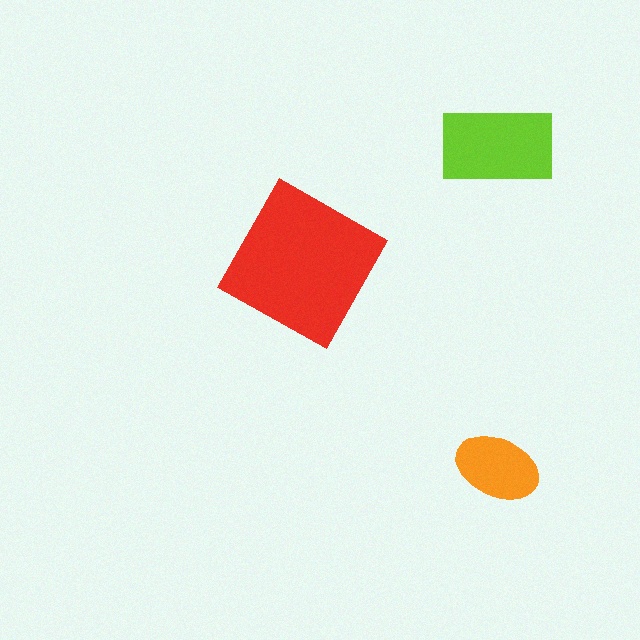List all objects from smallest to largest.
The orange ellipse, the lime rectangle, the red square.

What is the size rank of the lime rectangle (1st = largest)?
2nd.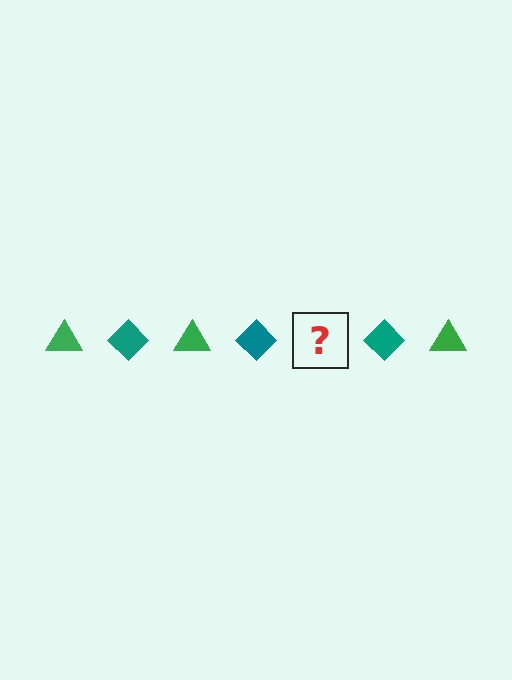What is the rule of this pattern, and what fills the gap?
The rule is that the pattern alternates between green triangle and teal diamond. The gap should be filled with a green triangle.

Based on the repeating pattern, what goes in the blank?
The blank should be a green triangle.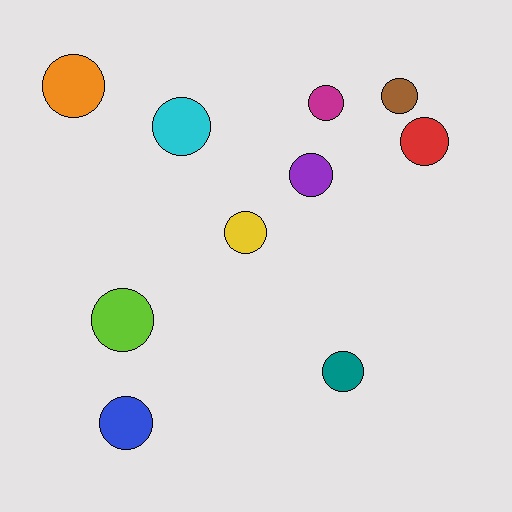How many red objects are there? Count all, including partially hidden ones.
There is 1 red object.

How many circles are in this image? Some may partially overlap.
There are 10 circles.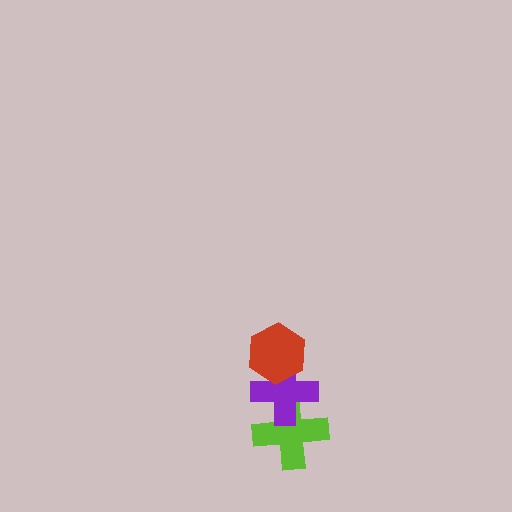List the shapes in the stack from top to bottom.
From top to bottom: the red hexagon, the purple cross, the lime cross.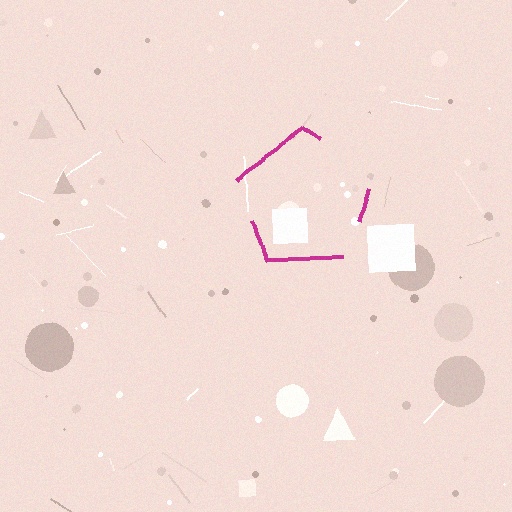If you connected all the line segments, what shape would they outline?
They would outline a pentagon.